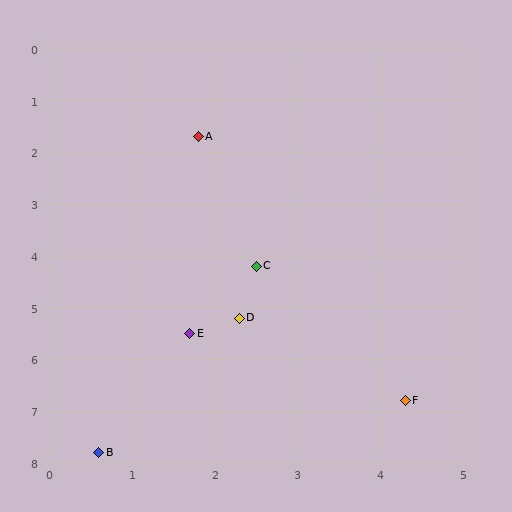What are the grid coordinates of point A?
Point A is at approximately (1.8, 1.7).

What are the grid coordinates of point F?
Point F is at approximately (4.3, 6.8).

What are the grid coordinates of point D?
Point D is at approximately (2.3, 5.2).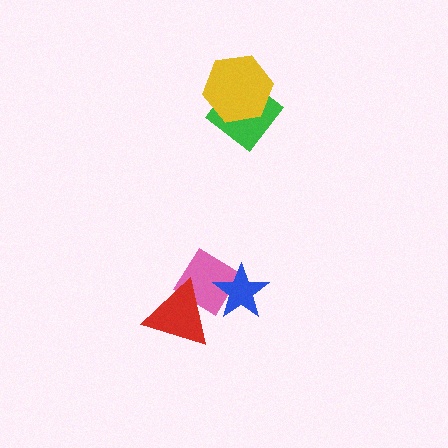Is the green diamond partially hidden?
Yes, it is partially covered by another shape.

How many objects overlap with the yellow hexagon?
1 object overlaps with the yellow hexagon.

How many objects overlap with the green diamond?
1 object overlaps with the green diamond.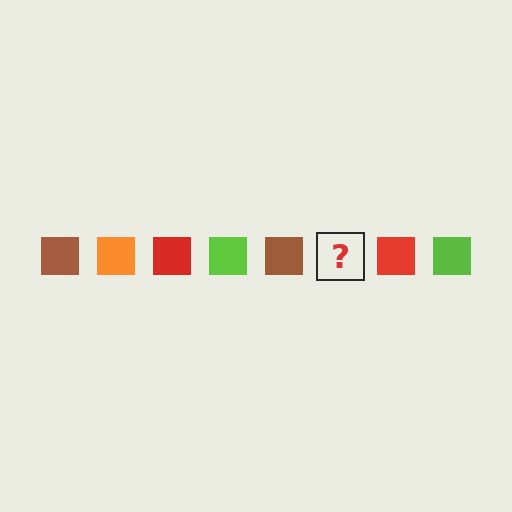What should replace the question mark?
The question mark should be replaced with an orange square.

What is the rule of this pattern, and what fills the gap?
The rule is that the pattern cycles through brown, orange, red, lime squares. The gap should be filled with an orange square.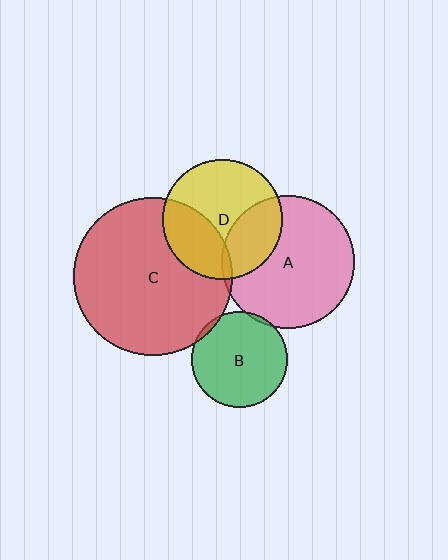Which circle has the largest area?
Circle C (red).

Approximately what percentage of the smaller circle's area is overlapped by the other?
Approximately 30%.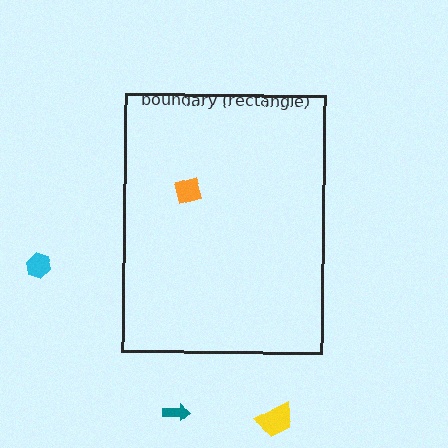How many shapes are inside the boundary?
1 inside, 3 outside.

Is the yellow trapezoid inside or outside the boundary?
Outside.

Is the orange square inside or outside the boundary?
Inside.